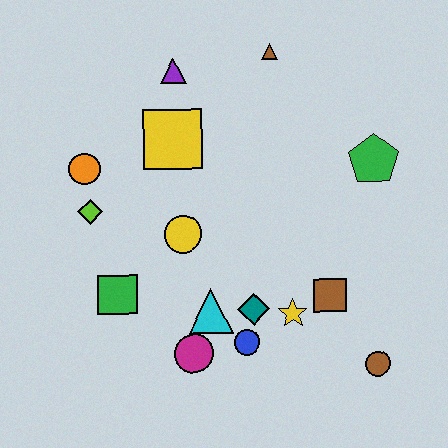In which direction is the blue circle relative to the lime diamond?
The blue circle is to the right of the lime diamond.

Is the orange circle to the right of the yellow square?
No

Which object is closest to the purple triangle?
The yellow square is closest to the purple triangle.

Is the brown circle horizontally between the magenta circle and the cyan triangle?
No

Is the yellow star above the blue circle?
Yes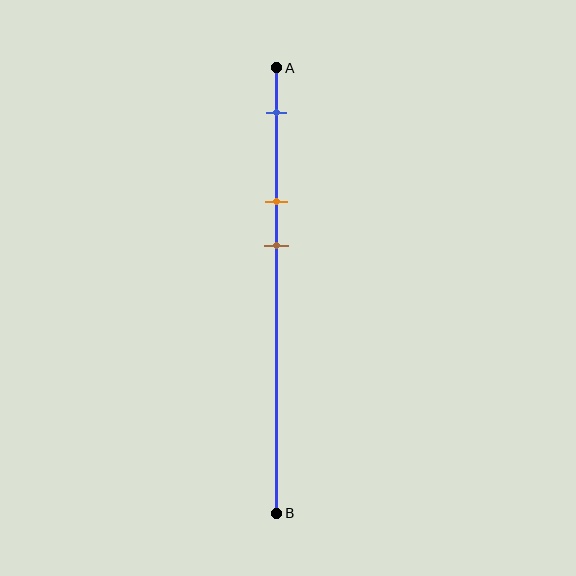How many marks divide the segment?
There are 3 marks dividing the segment.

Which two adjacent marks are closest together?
The orange and brown marks are the closest adjacent pair.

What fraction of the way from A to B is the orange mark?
The orange mark is approximately 30% (0.3) of the way from A to B.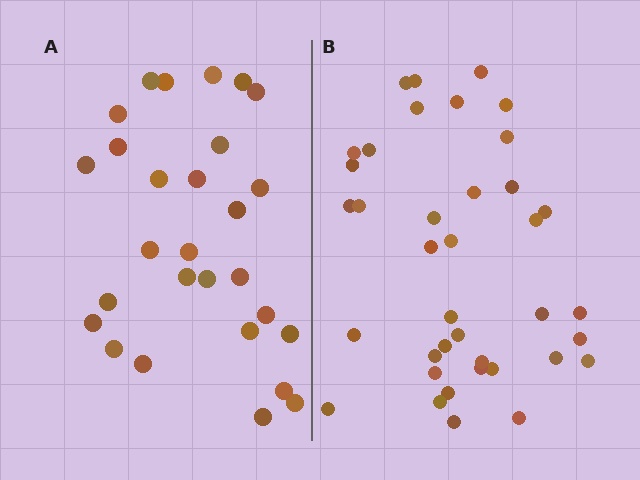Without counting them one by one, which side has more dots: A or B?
Region B (the right region) has more dots.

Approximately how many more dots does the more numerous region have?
Region B has roughly 10 or so more dots than region A.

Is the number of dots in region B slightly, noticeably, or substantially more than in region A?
Region B has noticeably more, but not dramatically so. The ratio is roughly 1.4 to 1.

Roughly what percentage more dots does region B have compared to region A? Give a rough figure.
About 35% more.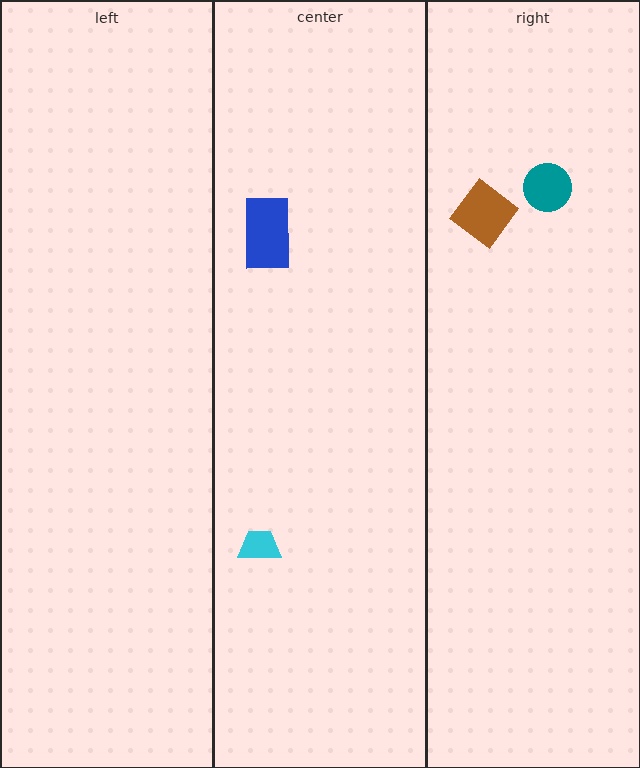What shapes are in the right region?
The teal circle, the brown diamond.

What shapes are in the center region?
The cyan trapezoid, the blue rectangle.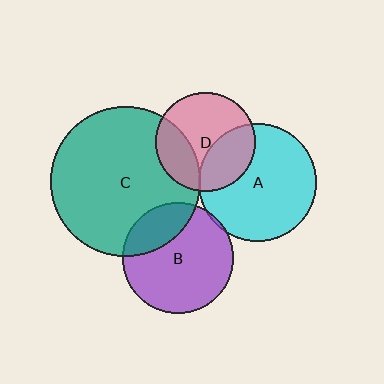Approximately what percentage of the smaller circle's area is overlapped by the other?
Approximately 25%.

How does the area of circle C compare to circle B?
Approximately 1.8 times.